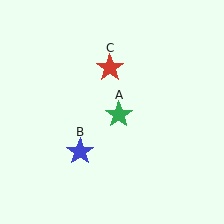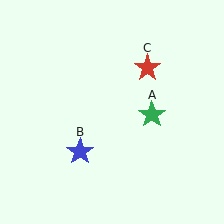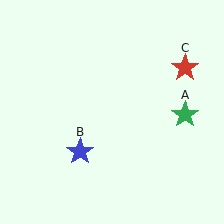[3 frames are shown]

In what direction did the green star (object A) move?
The green star (object A) moved right.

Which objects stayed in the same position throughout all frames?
Blue star (object B) remained stationary.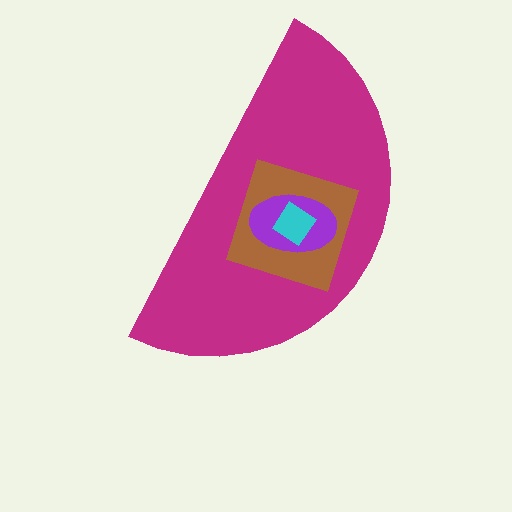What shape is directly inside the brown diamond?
The purple ellipse.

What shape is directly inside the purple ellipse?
The cyan diamond.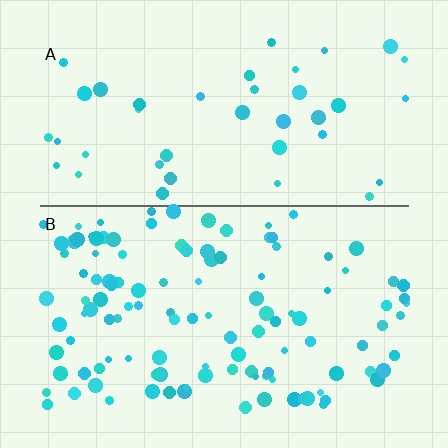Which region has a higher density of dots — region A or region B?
B (the bottom).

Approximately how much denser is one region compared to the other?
Approximately 2.8× — region B over region A.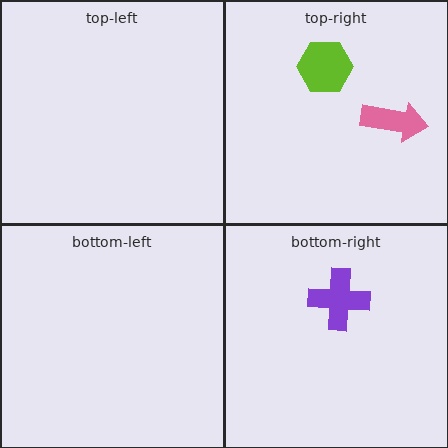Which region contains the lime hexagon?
The top-right region.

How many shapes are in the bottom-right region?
1.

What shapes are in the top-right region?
The lime hexagon, the pink arrow.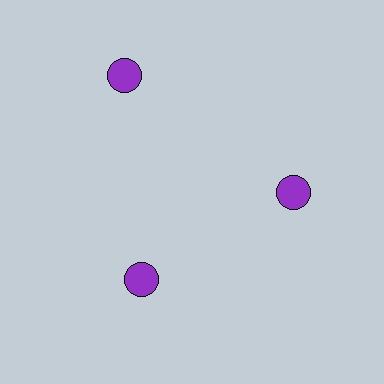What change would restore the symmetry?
The symmetry would be restored by moving it inward, back onto the ring so that all 3 circles sit at equal angles and equal distance from the center.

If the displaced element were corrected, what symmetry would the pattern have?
It would have 3-fold rotational symmetry — the pattern would map onto itself every 120 degrees.